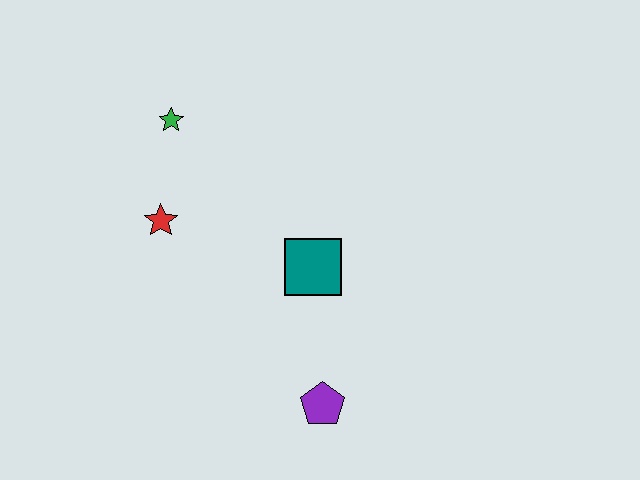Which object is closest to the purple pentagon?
The teal square is closest to the purple pentagon.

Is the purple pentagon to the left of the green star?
No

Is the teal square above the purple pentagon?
Yes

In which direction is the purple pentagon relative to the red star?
The purple pentagon is below the red star.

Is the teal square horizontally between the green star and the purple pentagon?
Yes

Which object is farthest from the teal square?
The green star is farthest from the teal square.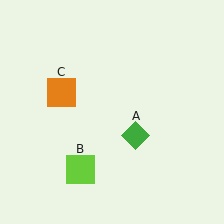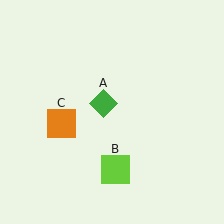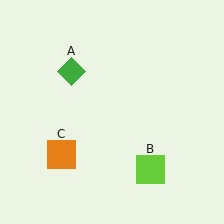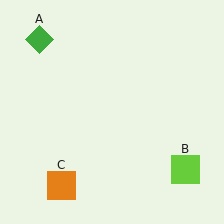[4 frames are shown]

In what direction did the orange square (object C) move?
The orange square (object C) moved down.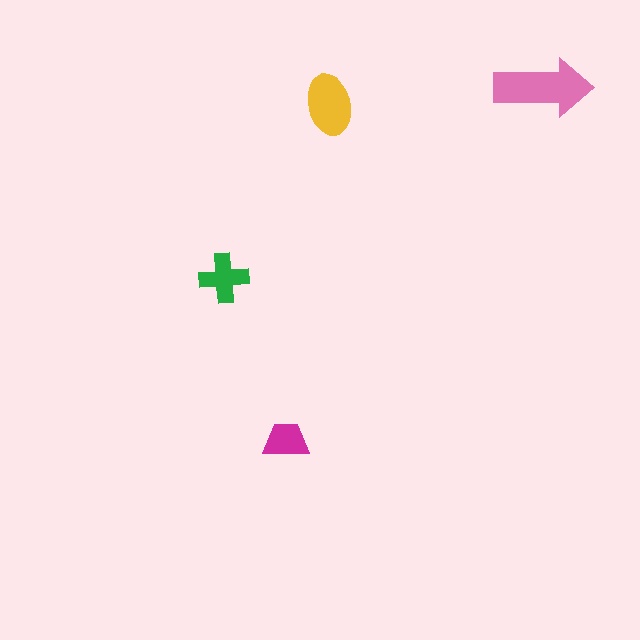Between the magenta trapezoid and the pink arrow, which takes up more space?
The pink arrow.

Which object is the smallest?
The magenta trapezoid.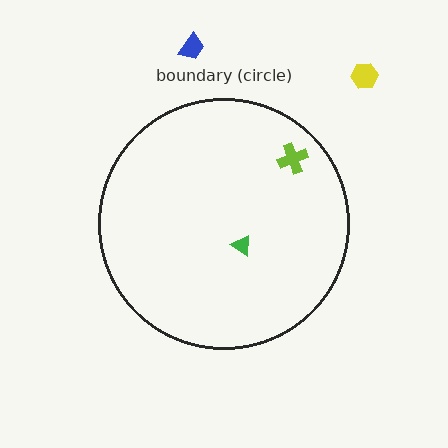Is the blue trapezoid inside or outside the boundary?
Outside.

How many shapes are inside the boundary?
2 inside, 2 outside.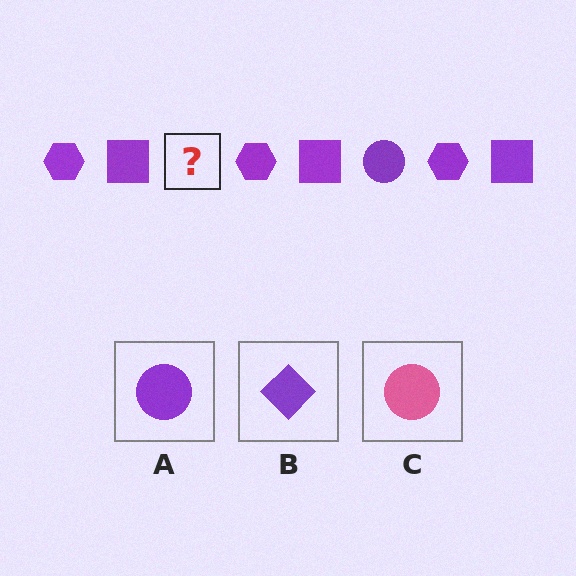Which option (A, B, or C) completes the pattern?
A.